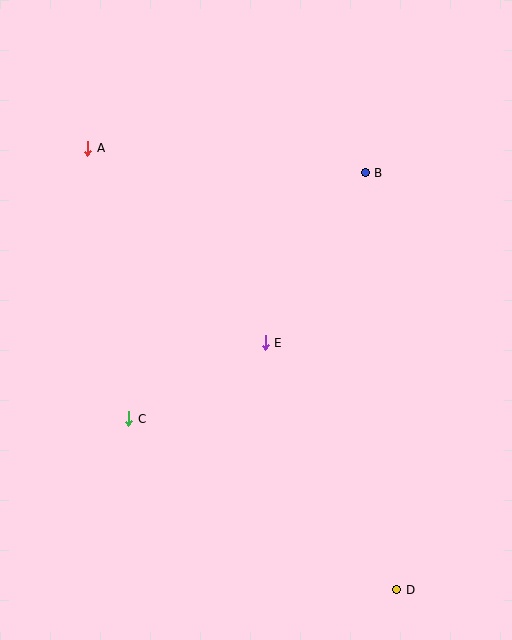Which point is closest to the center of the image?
Point E at (265, 343) is closest to the center.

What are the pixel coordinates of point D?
Point D is at (397, 590).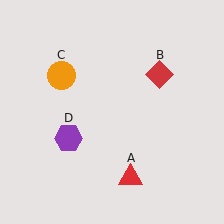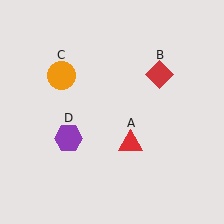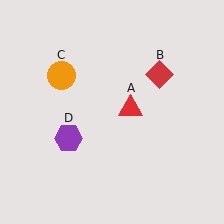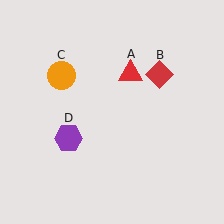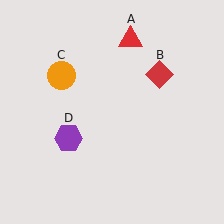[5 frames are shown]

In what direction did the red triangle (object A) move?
The red triangle (object A) moved up.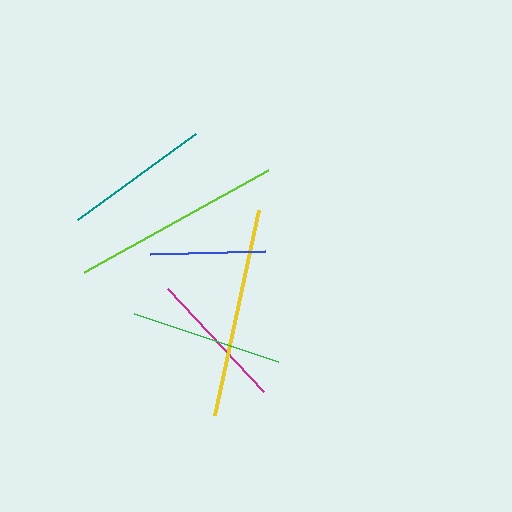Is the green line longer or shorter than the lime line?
The lime line is longer than the green line.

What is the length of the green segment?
The green segment is approximately 152 pixels long.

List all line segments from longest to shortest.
From longest to shortest: lime, yellow, green, teal, magenta, blue.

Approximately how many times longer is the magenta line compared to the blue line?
The magenta line is approximately 1.2 times the length of the blue line.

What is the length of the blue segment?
The blue segment is approximately 115 pixels long.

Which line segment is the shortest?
The blue line is the shortest at approximately 115 pixels.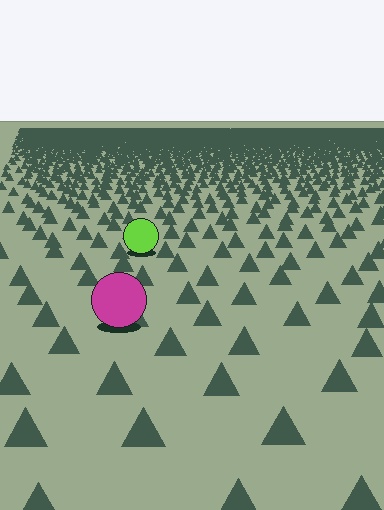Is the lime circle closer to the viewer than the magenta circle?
No. The magenta circle is closer — you can tell from the texture gradient: the ground texture is coarser near it.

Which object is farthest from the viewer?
The lime circle is farthest from the viewer. It appears smaller and the ground texture around it is denser.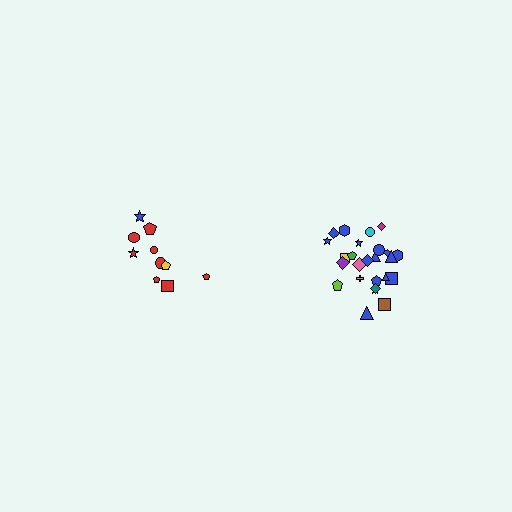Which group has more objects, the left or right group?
The right group.